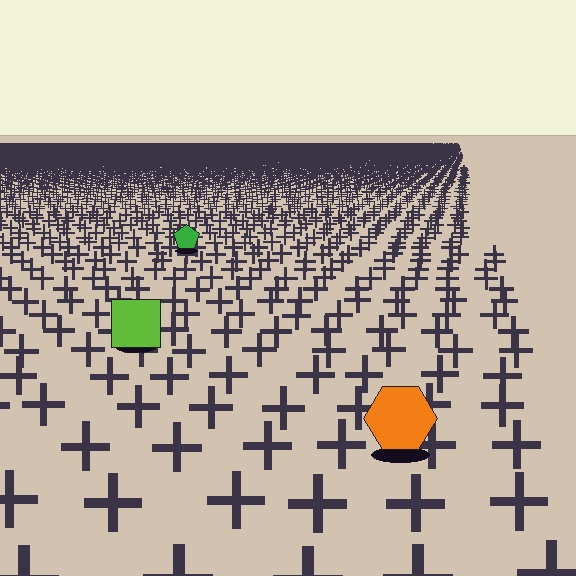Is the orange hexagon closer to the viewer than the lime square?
Yes. The orange hexagon is closer — you can tell from the texture gradient: the ground texture is coarser near it.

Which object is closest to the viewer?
The orange hexagon is closest. The texture marks near it are larger and more spread out.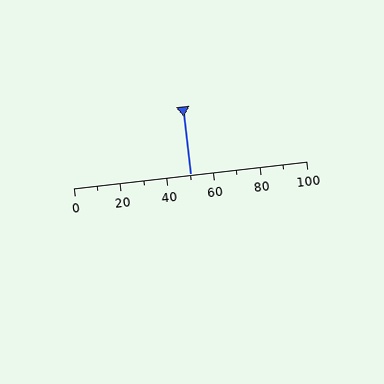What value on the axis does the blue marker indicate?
The marker indicates approximately 50.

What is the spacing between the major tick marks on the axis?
The major ticks are spaced 20 apart.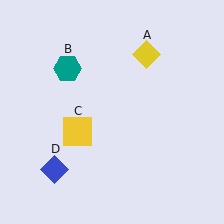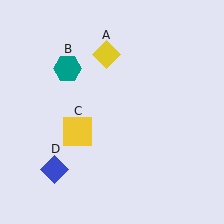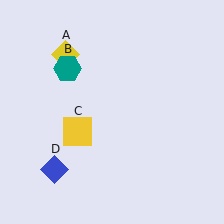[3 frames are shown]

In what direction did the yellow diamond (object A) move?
The yellow diamond (object A) moved left.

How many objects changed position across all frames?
1 object changed position: yellow diamond (object A).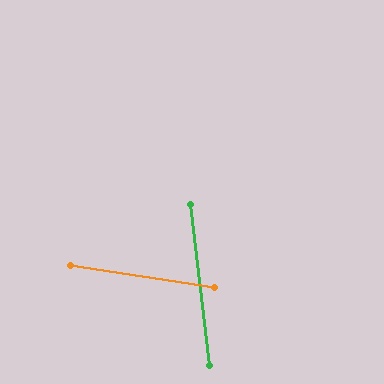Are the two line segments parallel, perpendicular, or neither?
Neither parallel nor perpendicular — they differ by about 74°.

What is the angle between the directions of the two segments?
Approximately 74 degrees.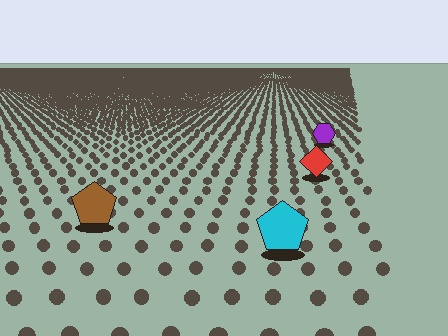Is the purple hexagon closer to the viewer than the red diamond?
No. The red diamond is closer — you can tell from the texture gradient: the ground texture is coarser near it.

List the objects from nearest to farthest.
From nearest to farthest: the cyan pentagon, the brown pentagon, the red diamond, the purple hexagon.